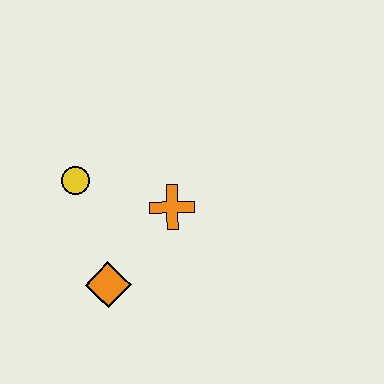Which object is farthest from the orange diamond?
The yellow circle is farthest from the orange diamond.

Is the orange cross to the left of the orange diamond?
No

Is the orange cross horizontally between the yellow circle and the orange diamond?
No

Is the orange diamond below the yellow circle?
Yes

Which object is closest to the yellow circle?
The orange cross is closest to the yellow circle.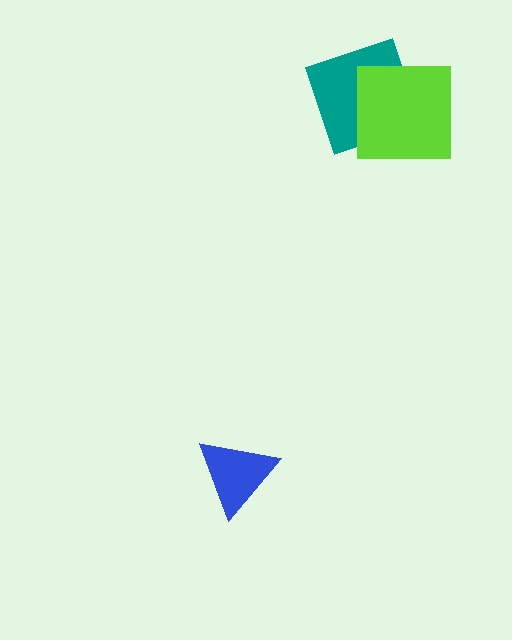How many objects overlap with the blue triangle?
0 objects overlap with the blue triangle.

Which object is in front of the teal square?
The lime square is in front of the teal square.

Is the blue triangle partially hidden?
No, no other shape covers it.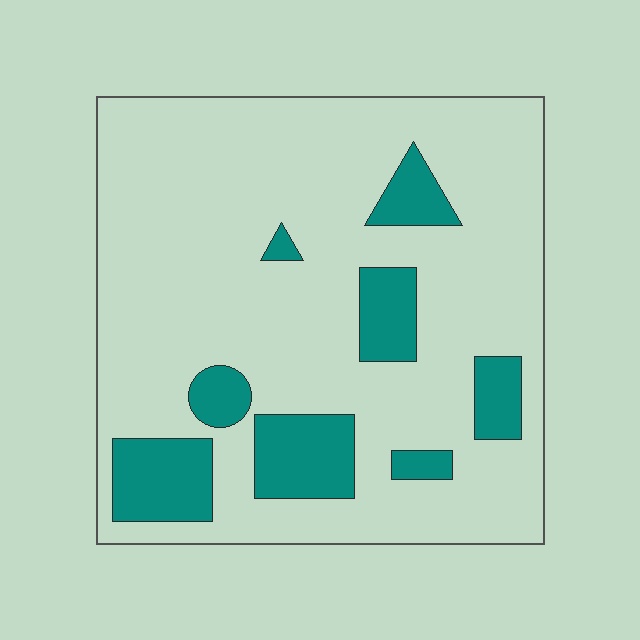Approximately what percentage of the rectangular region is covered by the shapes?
Approximately 20%.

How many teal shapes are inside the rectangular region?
8.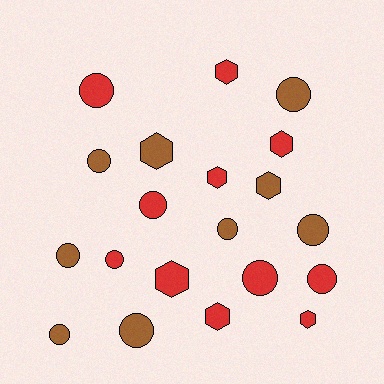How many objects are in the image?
There are 20 objects.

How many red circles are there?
There are 5 red circles.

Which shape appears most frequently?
Circle, with 12 objects.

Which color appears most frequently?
Red, with 11 objects.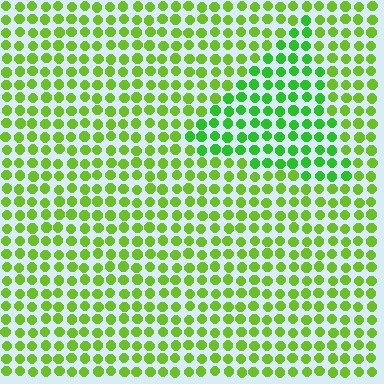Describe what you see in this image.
The image is filled with small lime elements in a uniform arrangement. A triangle-shaped region is visible where the elements are tinted to a slightly different hue, forming a subtle color boundary.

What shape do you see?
I see a triangle.